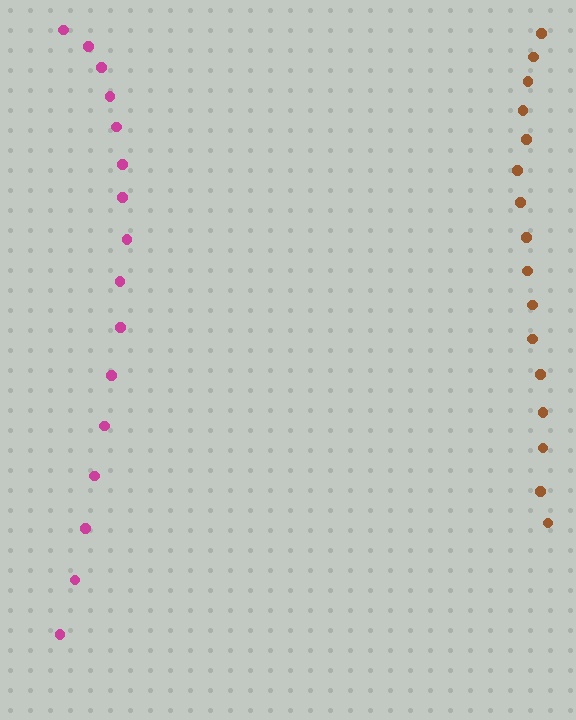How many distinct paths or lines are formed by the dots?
There are 2 distinct paths.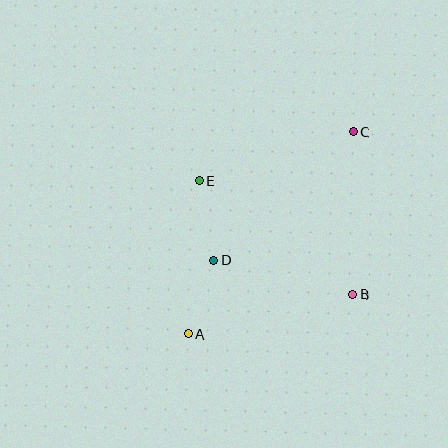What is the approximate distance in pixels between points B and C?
The distance between B and C is approximately 163 pixels.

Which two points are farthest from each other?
Points A and C are farthest from each other.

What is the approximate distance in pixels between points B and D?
The distance between B and D is approximately 144 pixels.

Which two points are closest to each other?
Points A and D are closest to each other.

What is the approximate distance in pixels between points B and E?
The distance between B and E is approximately 192 pixels.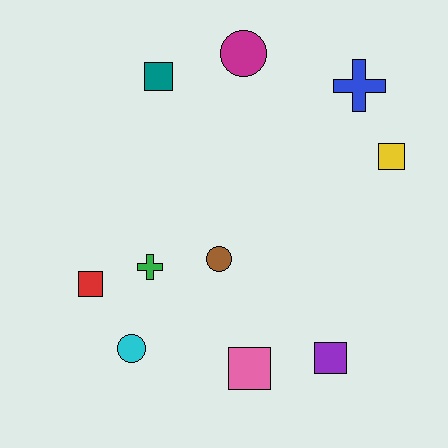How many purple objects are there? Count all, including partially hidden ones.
There is 1 purple object.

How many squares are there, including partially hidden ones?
There are 5 squares.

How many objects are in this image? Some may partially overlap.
There are 10 objects.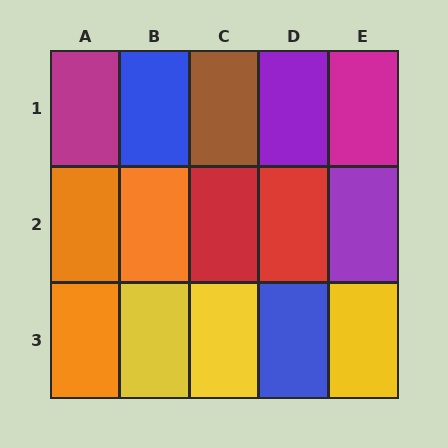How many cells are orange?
3 cells are orange.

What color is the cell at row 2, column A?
Orange.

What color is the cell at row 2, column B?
Orange.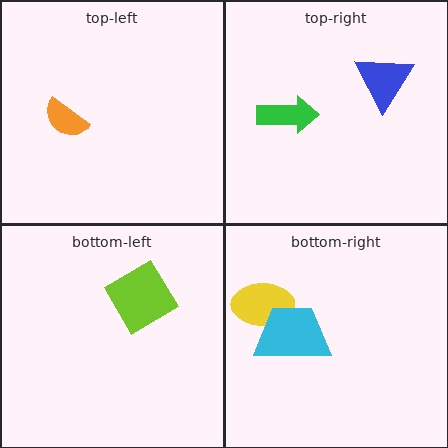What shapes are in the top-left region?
The orange semicircle.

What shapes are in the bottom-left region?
The lime diamond.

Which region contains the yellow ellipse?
The bottom-right region.